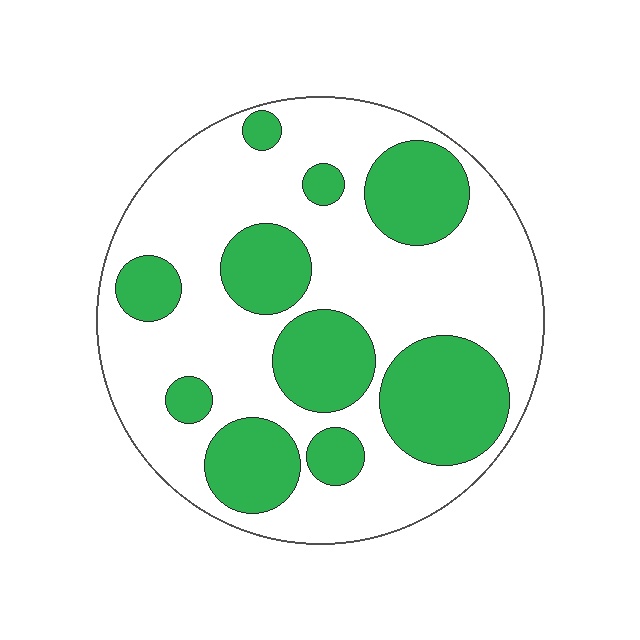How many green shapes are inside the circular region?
10.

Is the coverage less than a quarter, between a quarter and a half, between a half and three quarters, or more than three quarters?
Between a quarter and a half.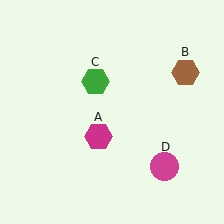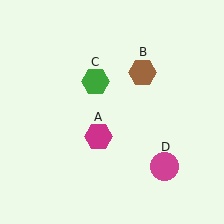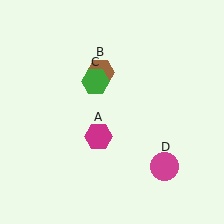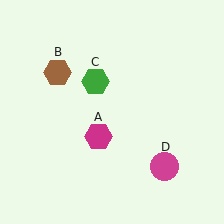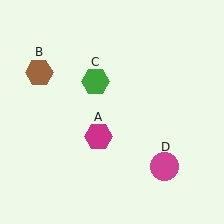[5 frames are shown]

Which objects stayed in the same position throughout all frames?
Magenta hexagon (object A) and green hexagon (object C) and magenta circle (object D) remained stationary.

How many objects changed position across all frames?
1 object changed position: brown hexagon (object B).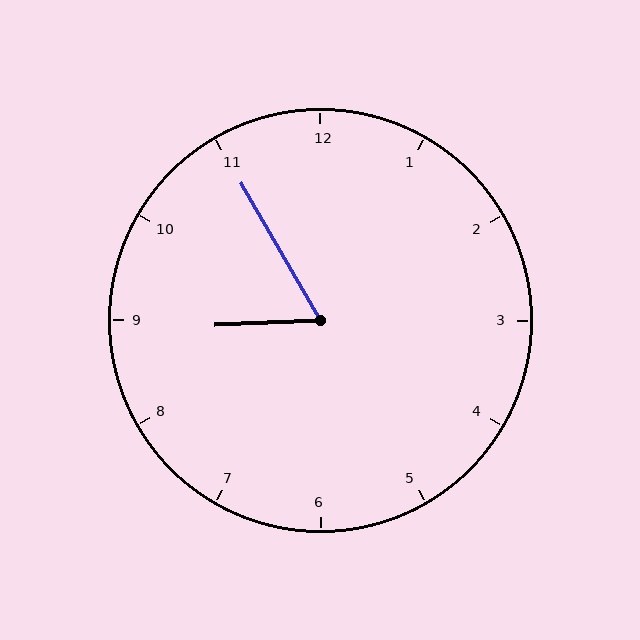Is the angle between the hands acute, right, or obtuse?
It is acute.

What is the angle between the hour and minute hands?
Approximately 62 degrees.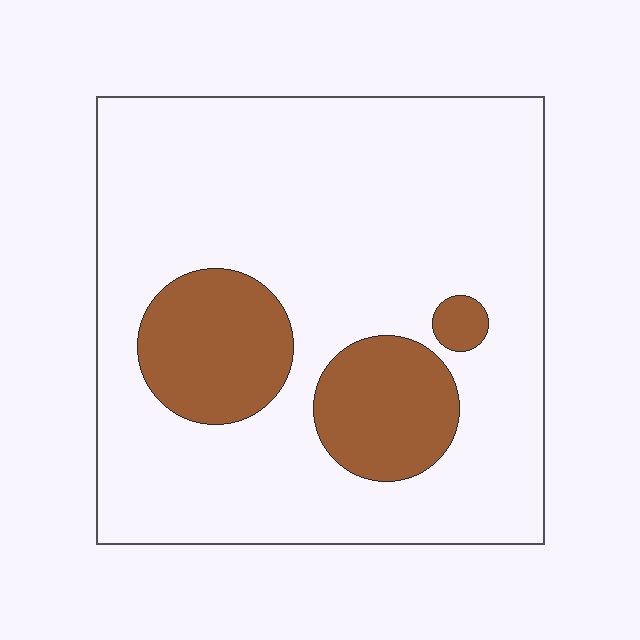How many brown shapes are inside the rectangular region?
3.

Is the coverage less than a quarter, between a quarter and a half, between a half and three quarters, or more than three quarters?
Less than a quarter.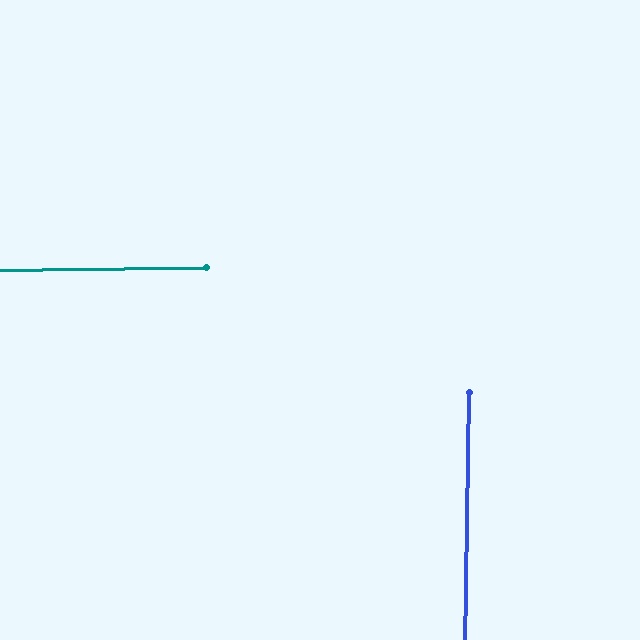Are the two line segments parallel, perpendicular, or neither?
Perpendicular — they meet at approximately 88°.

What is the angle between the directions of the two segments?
Approximately 88 degrees.